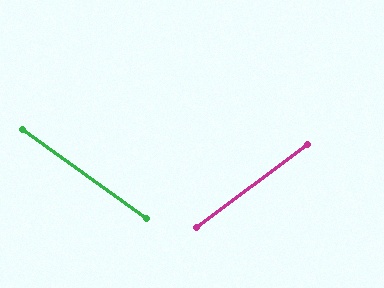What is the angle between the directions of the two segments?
Approximately 73 degrees.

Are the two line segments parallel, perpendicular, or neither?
Neither parallel nor perpendicular — they differ by about 73°.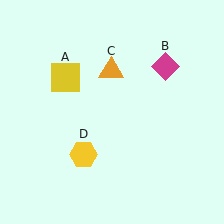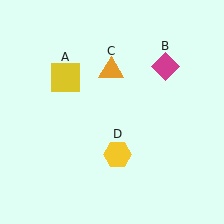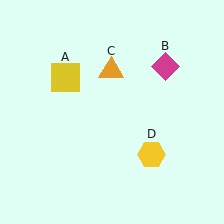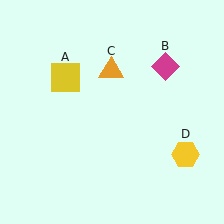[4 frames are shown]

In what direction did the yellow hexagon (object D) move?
The yellow hexagon (object D) moved right.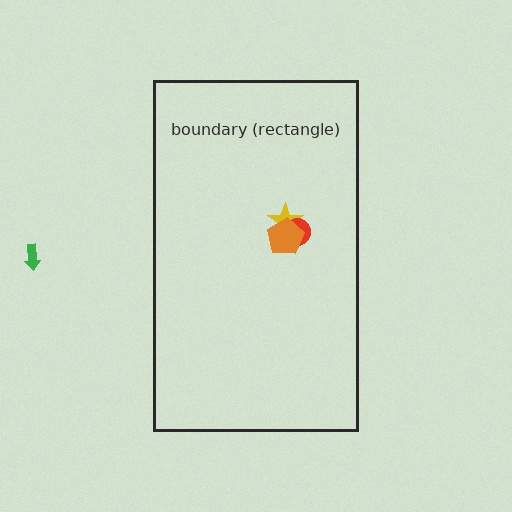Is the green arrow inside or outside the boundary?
Outside.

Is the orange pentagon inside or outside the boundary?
Inside.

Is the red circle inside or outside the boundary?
Inside.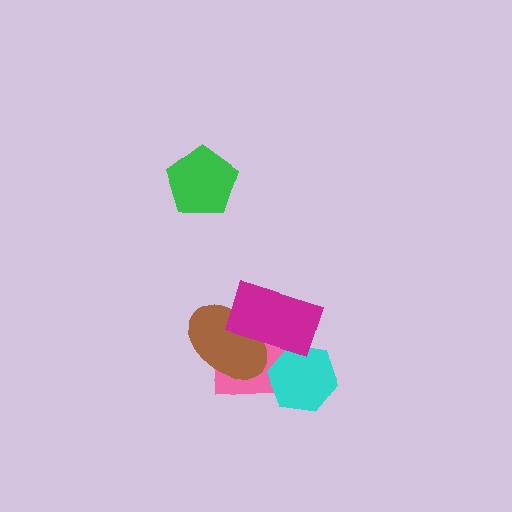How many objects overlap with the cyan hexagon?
2 objects overlap with the cyan hexagon.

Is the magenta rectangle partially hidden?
No, no other shape covers it.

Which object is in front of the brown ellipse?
The magenta rectangle is in front of the brown ellipse.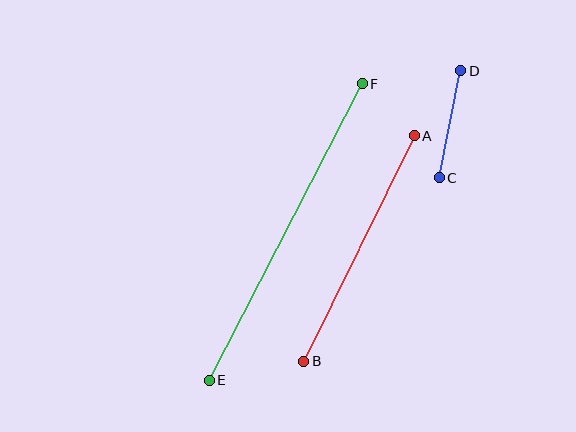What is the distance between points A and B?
The distance is approximately 251 pixels.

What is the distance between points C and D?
The distance is approximately 109 pixels.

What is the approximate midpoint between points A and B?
The midpoint is at approximately (359, 248) pixels.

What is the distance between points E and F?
The distance is approximately 334 pixels.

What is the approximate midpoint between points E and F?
The midpoint is at approximately (286, 232) pixels.